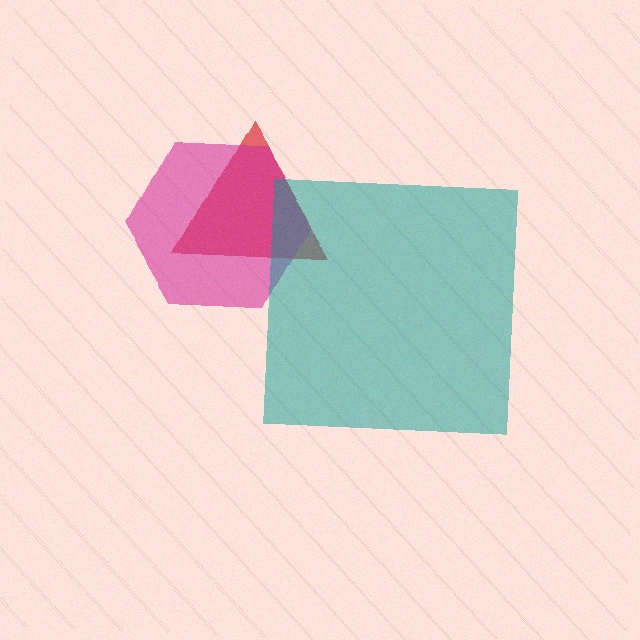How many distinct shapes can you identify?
There are 3 distinct shapes: a red triangle, a magenta hexagon, a teal square.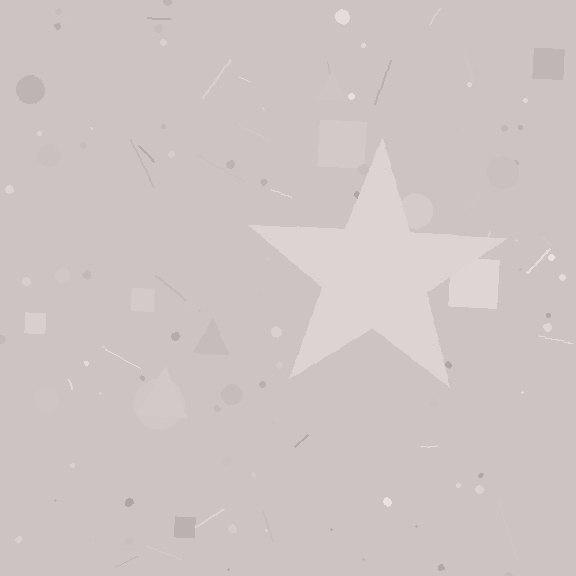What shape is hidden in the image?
A star is hidden in the image.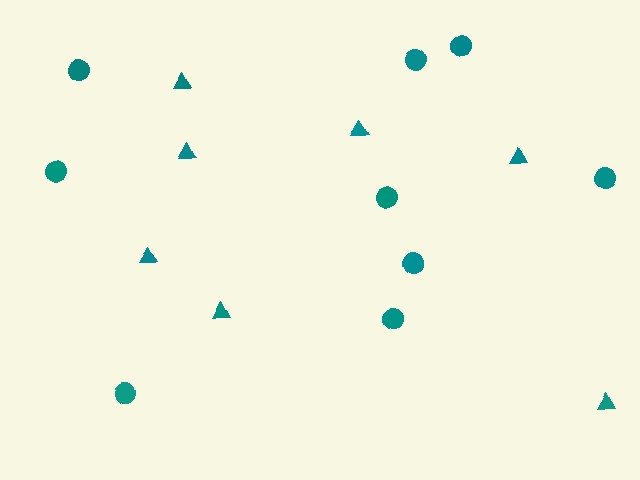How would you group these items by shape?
There are 2 groups: one group of circles (9) and one group of triangles (7).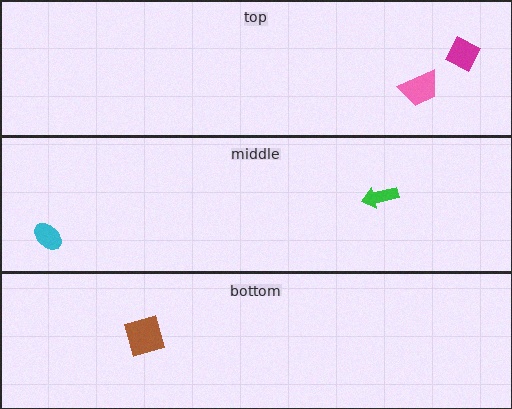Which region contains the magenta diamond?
The top region.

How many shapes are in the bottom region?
1.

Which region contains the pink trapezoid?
The top region.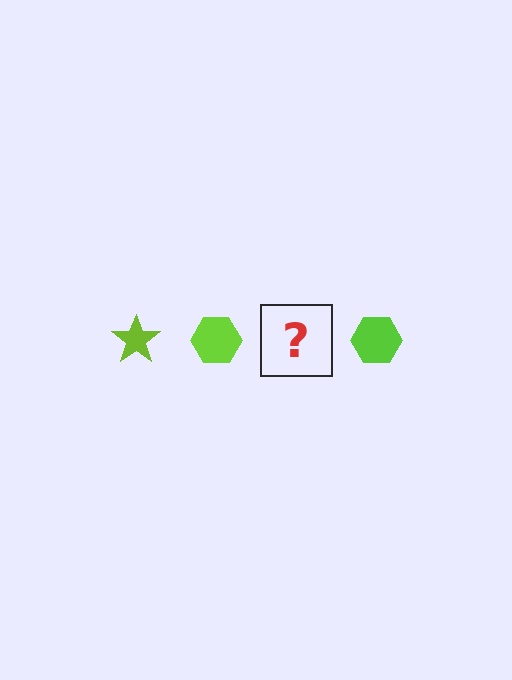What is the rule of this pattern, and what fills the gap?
The rule is that the pattern cycles through star, hexagon shapes in lime. The gap should be filled with a lime star.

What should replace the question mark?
The question mark should be replaced with a lime star.